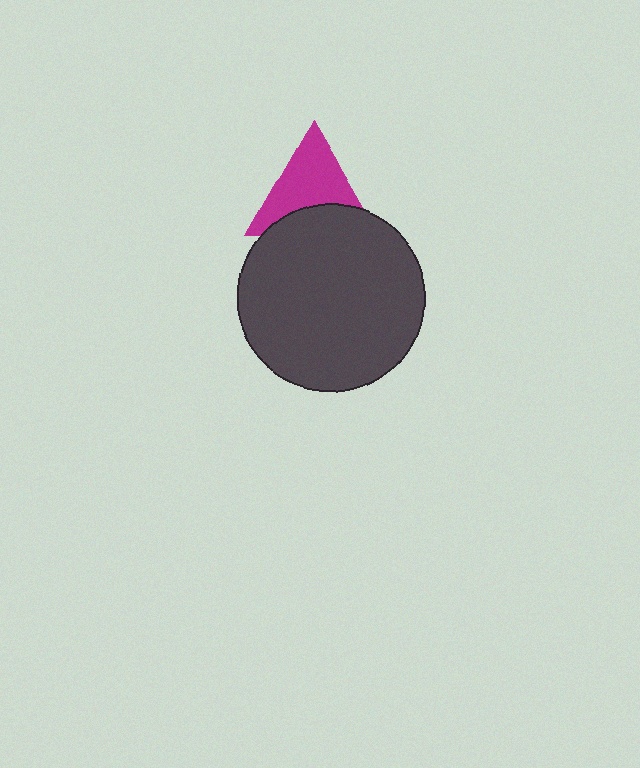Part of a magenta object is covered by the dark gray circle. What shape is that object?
It is a triangle.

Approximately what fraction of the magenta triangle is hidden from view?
Roughly 37% of the magenta triangle is hidden behind the dark gray circle.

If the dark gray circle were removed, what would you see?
You would see the complete magenta triangle.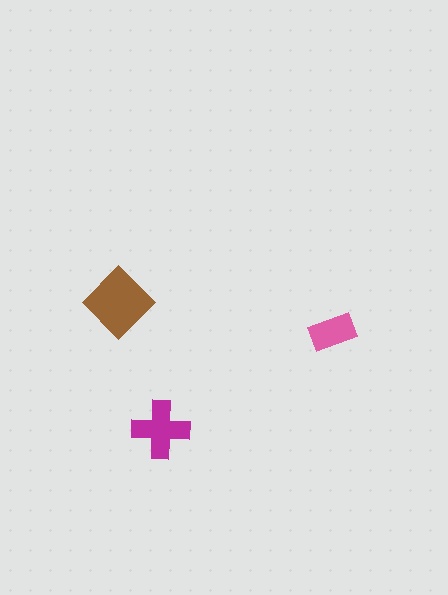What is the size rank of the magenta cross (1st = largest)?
2nd.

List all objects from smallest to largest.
The pink rectangle, the magenta cross, the brown diamond.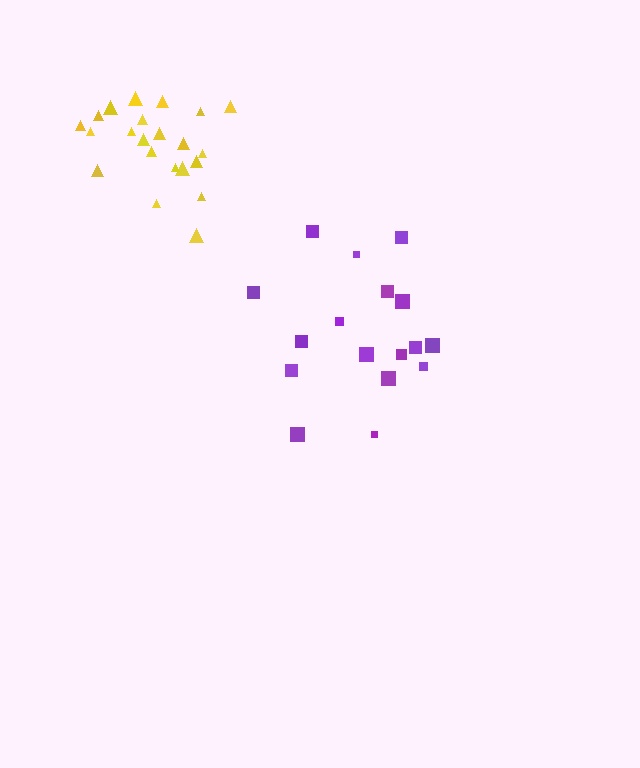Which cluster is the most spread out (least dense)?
Purple.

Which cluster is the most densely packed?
Yellow.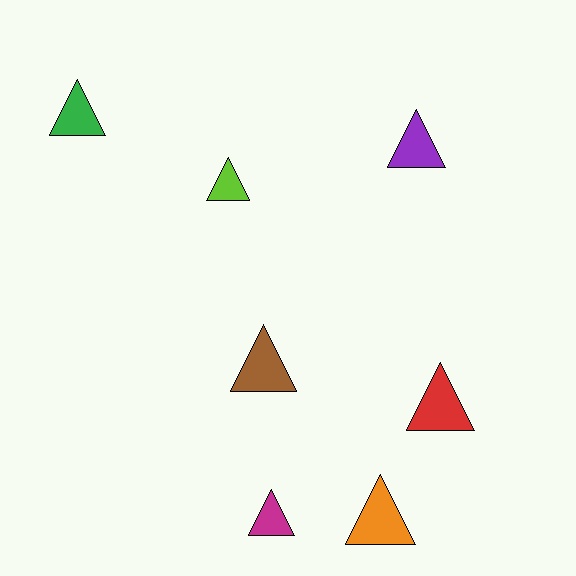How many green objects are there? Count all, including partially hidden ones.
There is 1 green object.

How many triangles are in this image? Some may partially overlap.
There are 7 triangles.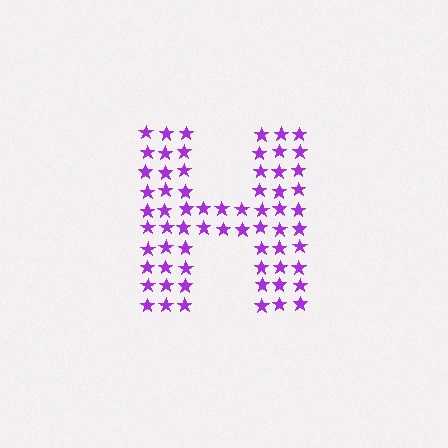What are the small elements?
The small elements are stars.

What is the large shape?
The large shape is the letter H.